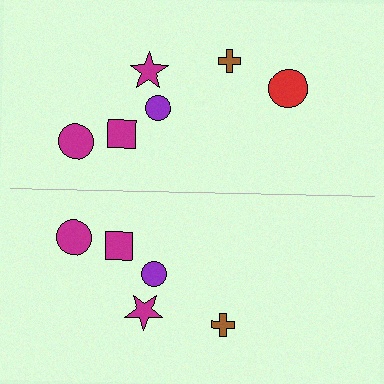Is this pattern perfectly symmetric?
No, the pattern is not perfectly symmetric. A red circle is missing from the bottom side.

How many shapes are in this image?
There are 11 shapes in this image.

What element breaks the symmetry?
A red circle is missing from the bottom side.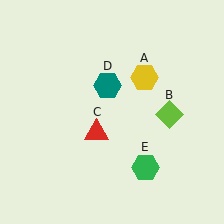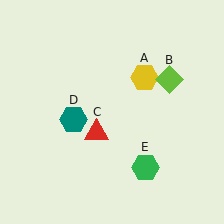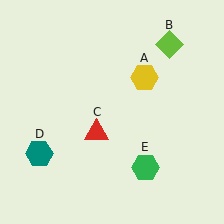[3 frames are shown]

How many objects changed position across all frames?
2 objects changed position: lime diamond (object B), teal hexagon (object D).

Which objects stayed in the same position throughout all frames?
Yellow hexagon (object A) and red triangle (object C) and green hexagon (object E) remained stationary.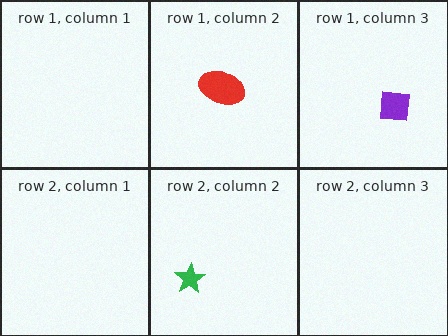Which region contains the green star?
The row 2, column 2 region.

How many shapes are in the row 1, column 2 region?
1.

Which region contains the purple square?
The row 1, column 3 region.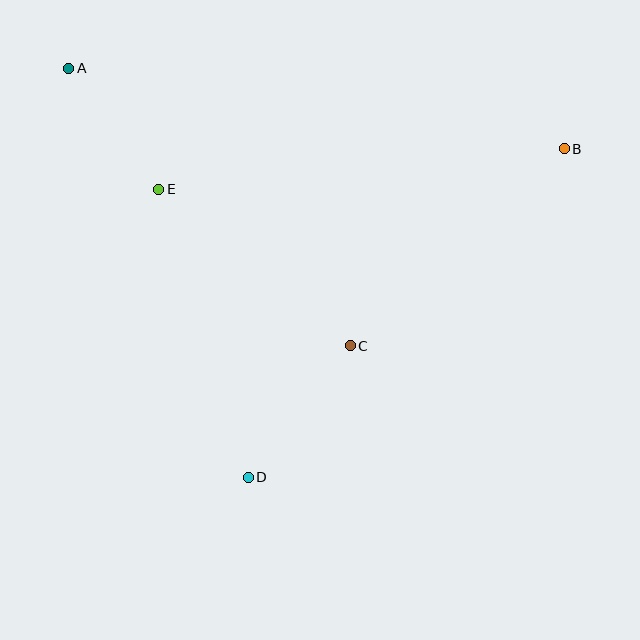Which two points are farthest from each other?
Points A and B are farthest from each other.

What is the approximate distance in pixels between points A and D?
The distance between A and D is approximately 447 pixels.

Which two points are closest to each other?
Points A and E are closest to each other.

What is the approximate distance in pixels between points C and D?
The distance between C and D is approximately 167 pixels.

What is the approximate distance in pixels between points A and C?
The distance between A and C is approximately 395 pixels.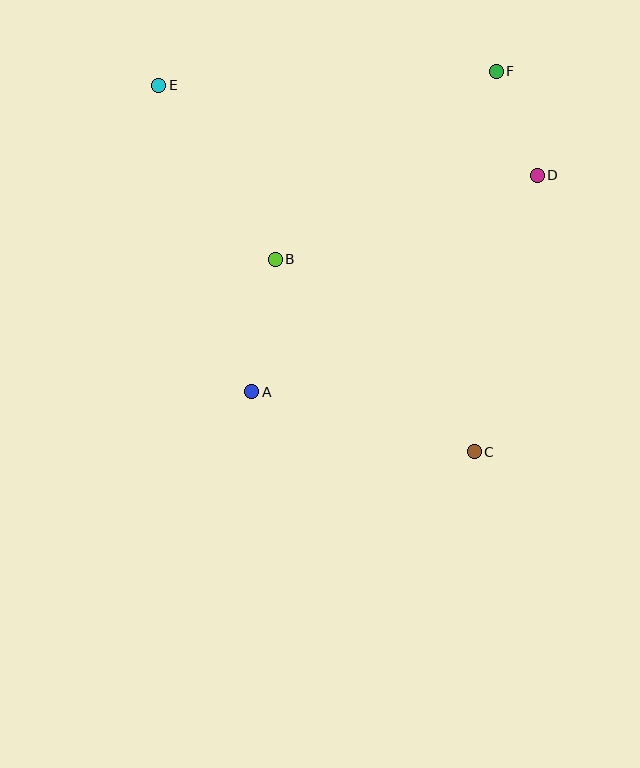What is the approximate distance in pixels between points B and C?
The distance between B and C is approximately 277 pixels.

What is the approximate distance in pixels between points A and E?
The distance between A and E is approximately 320 pixels.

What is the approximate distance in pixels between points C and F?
The distance between C and F is approximately 381 pixels.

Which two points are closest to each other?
Points D and F are closest to each other.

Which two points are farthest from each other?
Points C and E are farthest from each other.